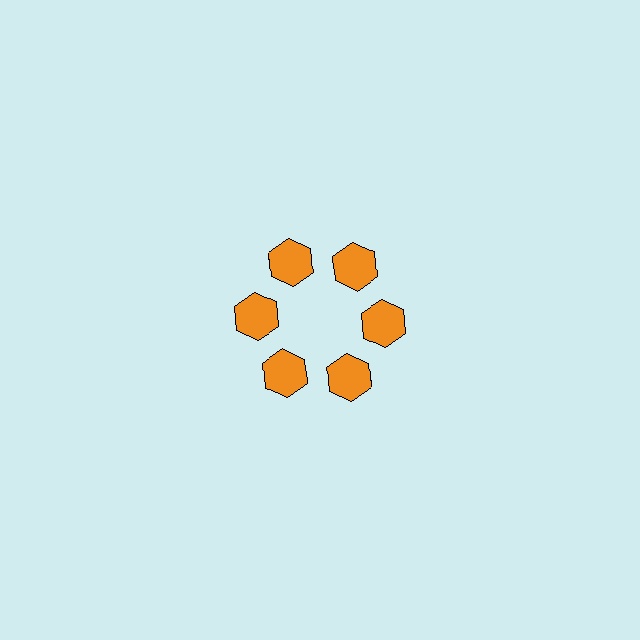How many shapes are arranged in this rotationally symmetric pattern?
There are 6 shapes, arranged in 6 groups of 1.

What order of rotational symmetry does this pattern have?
This pattern has 6-fold rotational symmetry.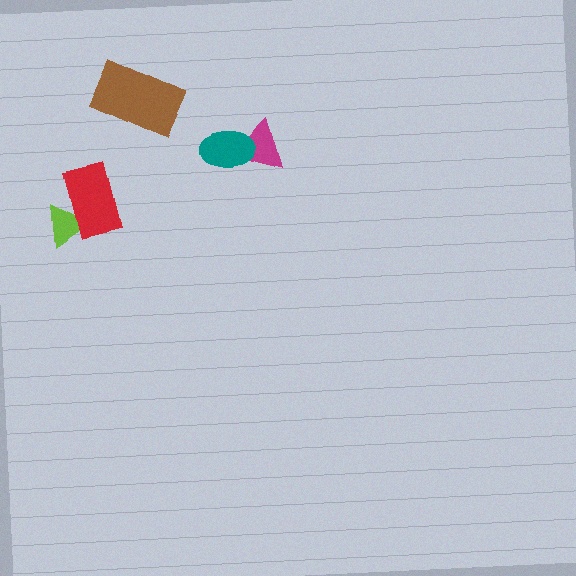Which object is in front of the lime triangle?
The red rectangle is in front of the lime triangle.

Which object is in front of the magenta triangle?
The teal ellipse is in front of the magenta triangle.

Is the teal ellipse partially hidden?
No, no other shape covers it.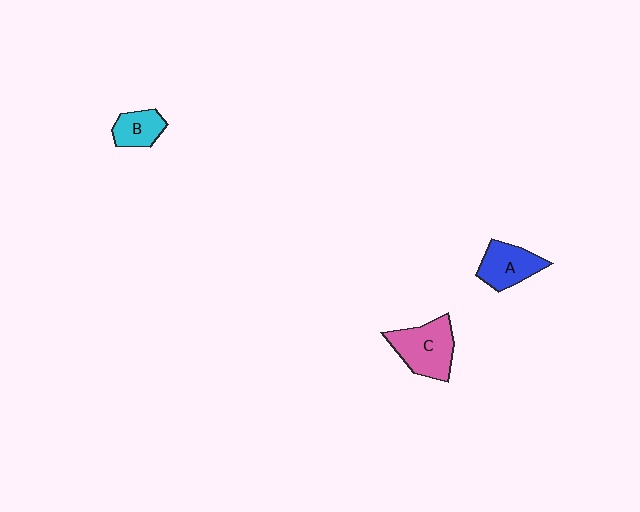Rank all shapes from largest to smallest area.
From largest to smallest: C (pink), A (blue), B (cyan).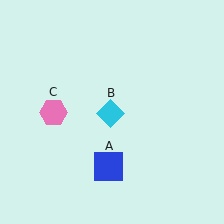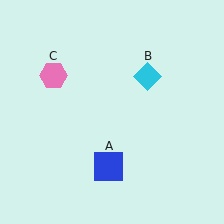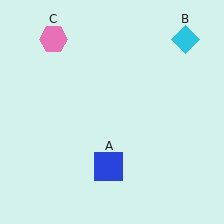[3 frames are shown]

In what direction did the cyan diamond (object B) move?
The cyan diamond (object B) moved up and to the right.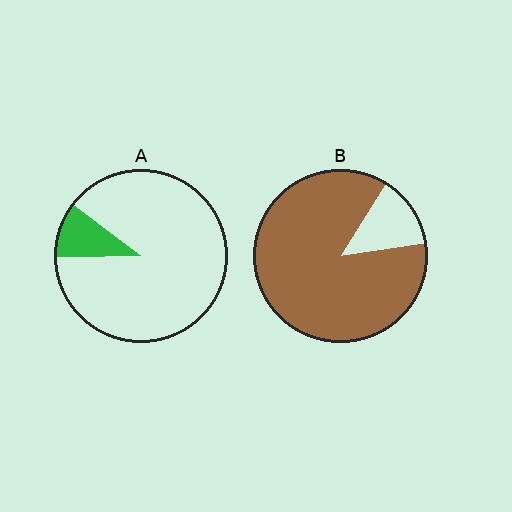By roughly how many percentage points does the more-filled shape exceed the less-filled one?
By roughly 75 percentage points (B over A).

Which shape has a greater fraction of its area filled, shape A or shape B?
Shape B.